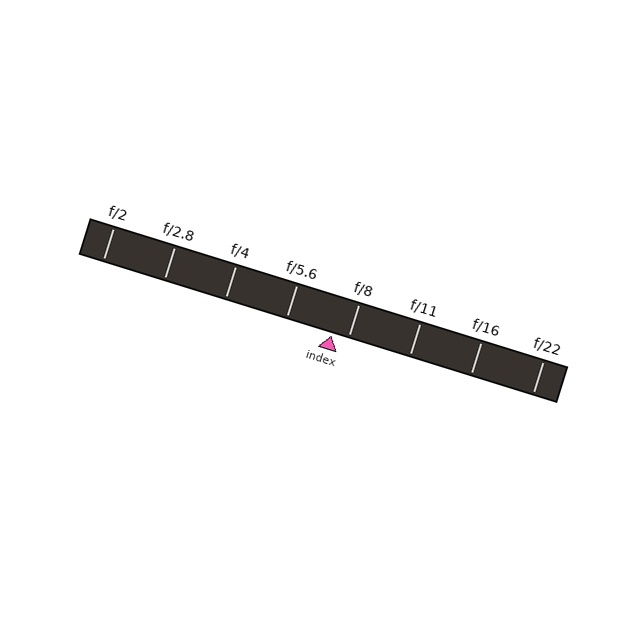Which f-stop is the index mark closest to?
The index mark is closest to f/8.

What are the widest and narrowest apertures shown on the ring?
The widest aperture shown is f/2 and the narrowest is f/22.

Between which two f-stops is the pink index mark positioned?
The index mark is between f/5.6 and f/8.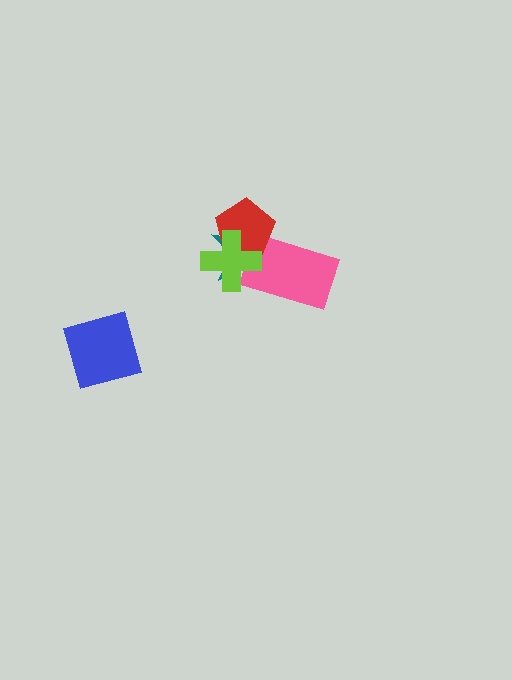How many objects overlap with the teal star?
3 objects overlap with the teal star.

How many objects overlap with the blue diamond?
0 objects overlap with the blue diamond.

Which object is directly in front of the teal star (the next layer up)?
The pink rectangle is directly in front of the teal star.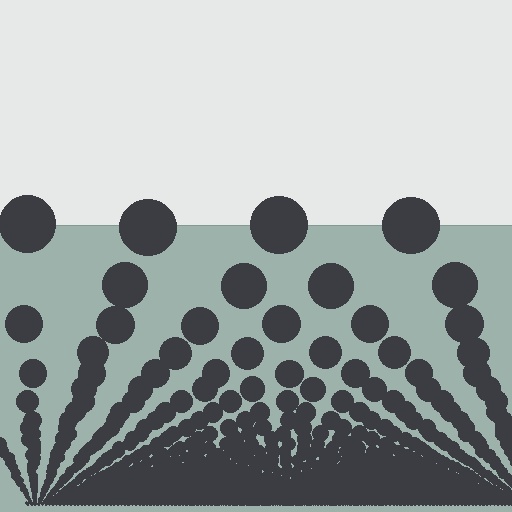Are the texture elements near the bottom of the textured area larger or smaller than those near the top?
Smaller. The gradient is inverted — elements near the bottom are smaller and denser.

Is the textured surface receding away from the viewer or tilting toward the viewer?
The surface appears to tilt toward the viewer. Texture elements get larger and sparser toward the top.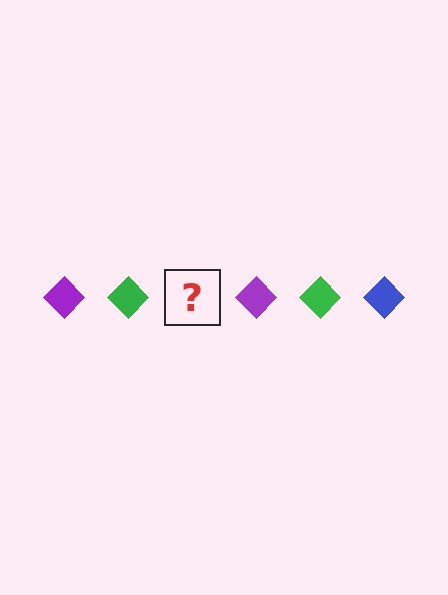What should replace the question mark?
The question mark should be replaced with a blue diamond.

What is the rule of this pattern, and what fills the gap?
The rule is that the pattern cycles through purple, green, blue diamonds. The gap should be filled with a blue diamond.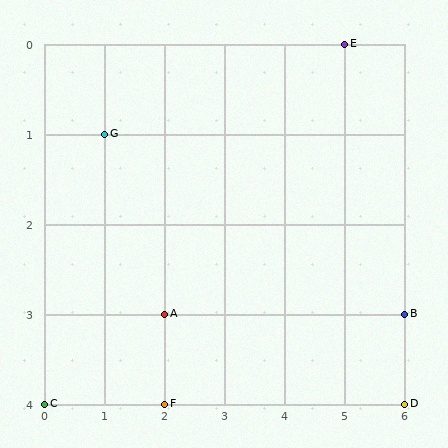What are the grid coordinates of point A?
Point A is at grid coordinates (2, 3).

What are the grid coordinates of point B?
Point B is at grid coordinates (6, 3).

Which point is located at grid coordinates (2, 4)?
Point F is at (2, 4).